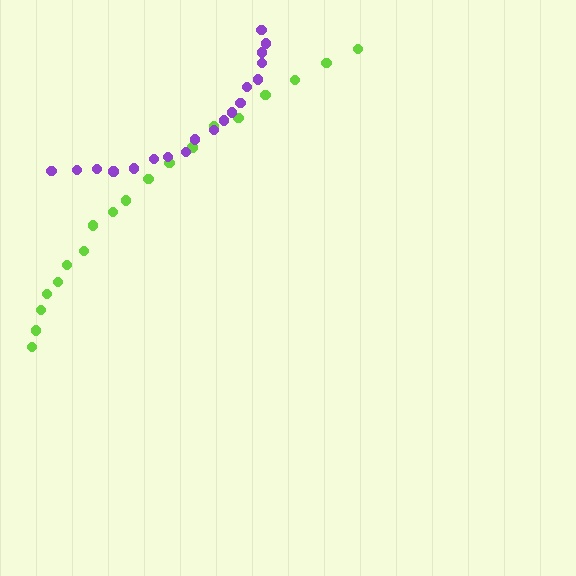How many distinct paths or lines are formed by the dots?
There are 2 distinct paths.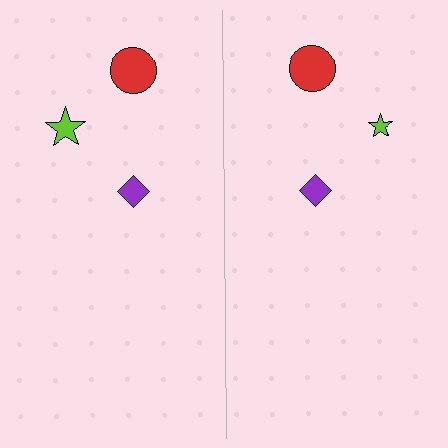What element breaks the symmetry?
The lime star on the right side has a different size than its mirror counterpart.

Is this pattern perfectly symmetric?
No, the pattern is not perfectly symmetric. The lime star on the right side has a different size than its mirror counterpart.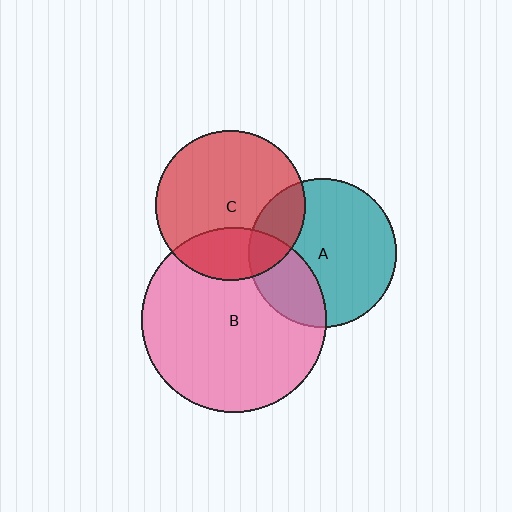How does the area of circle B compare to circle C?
Approximately 1.5 times.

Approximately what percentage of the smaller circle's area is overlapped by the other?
Approximately 20%.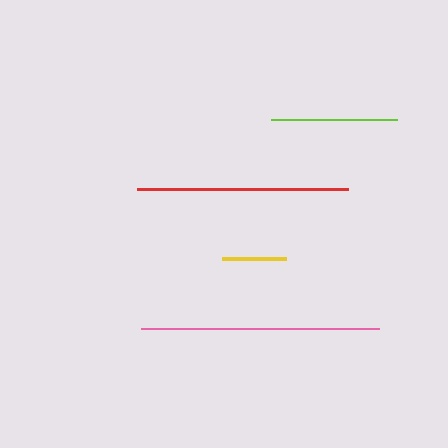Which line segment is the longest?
The pink line is the longest at approximately 238 pixels.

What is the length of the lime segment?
The lime segment is approximately 127 pixels long.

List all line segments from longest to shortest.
From longest to shortest: pink, red, lime, yellow.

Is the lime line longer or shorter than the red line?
The red line is longer than the lime line.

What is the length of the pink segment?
The pink segment is approximately 238 pixels long.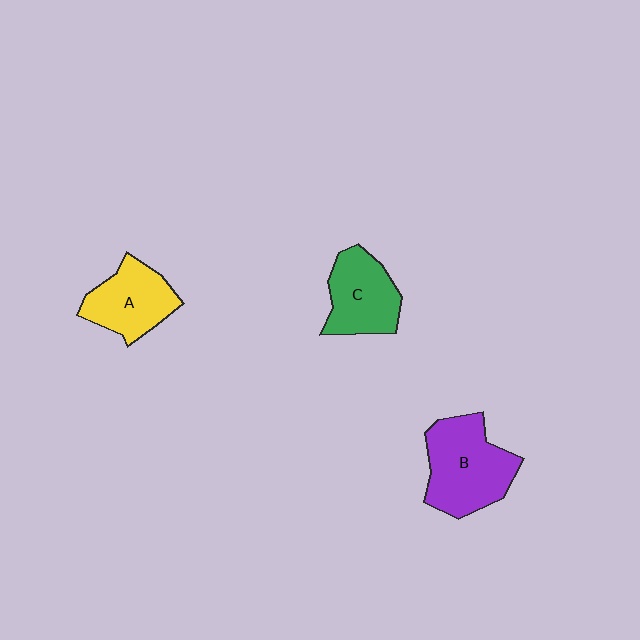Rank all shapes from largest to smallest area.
From largest to smallest: B (purple), C (green), A (yellow).